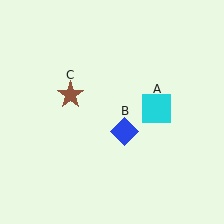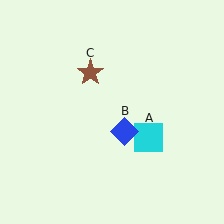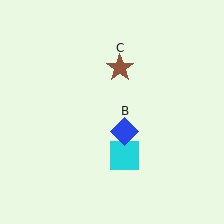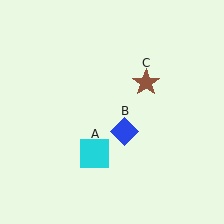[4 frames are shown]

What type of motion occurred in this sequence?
The cyan square (object A), brown star (object C) rotated clockwise around the center of the scene.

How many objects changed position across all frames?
2 objects changed position: cyan square (object A), brown star (object C).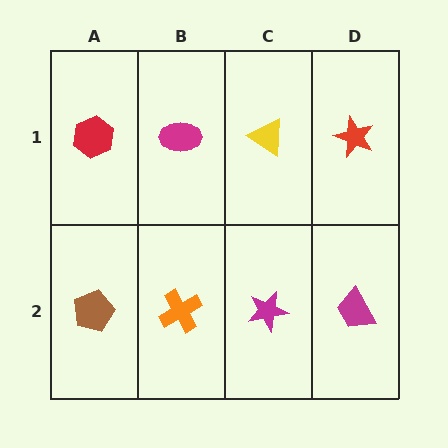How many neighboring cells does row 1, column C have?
3.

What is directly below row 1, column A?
A brown pentagon.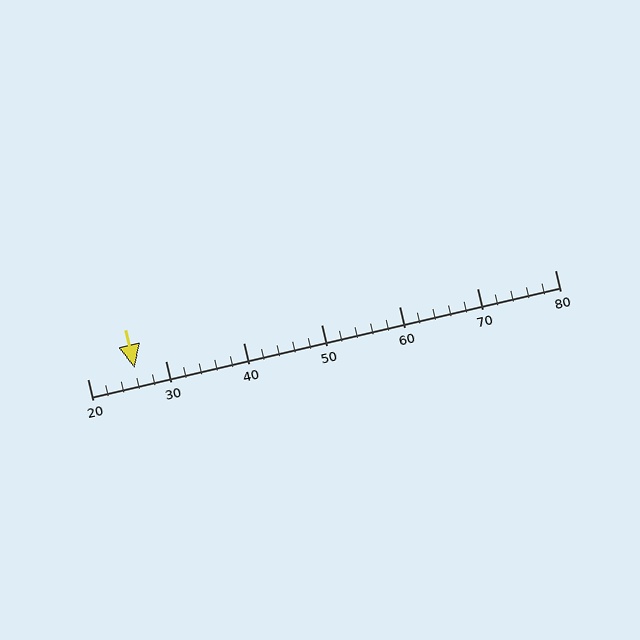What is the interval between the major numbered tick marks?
The major tick marks are spaced 10 units apart.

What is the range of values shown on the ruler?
The ruler shows values from 20 to 80.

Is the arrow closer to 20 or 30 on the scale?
The arrow is closer to 30.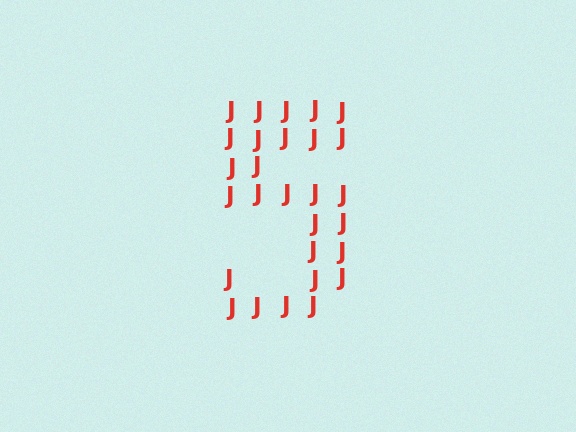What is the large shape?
The large shape is the digit 5.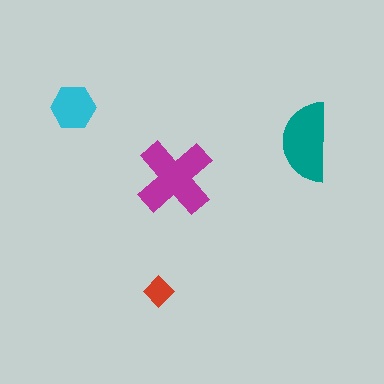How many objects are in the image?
There are 4 objects in the image.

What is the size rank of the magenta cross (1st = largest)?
1st.